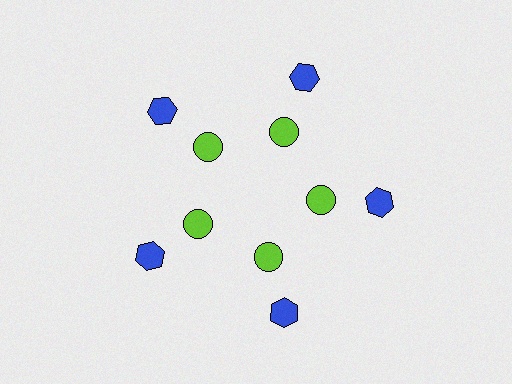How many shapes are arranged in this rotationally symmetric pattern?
There are 10 shapes, arranged in 5 groups of 2.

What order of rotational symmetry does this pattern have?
This pattern has 5-fold rotational symmetry.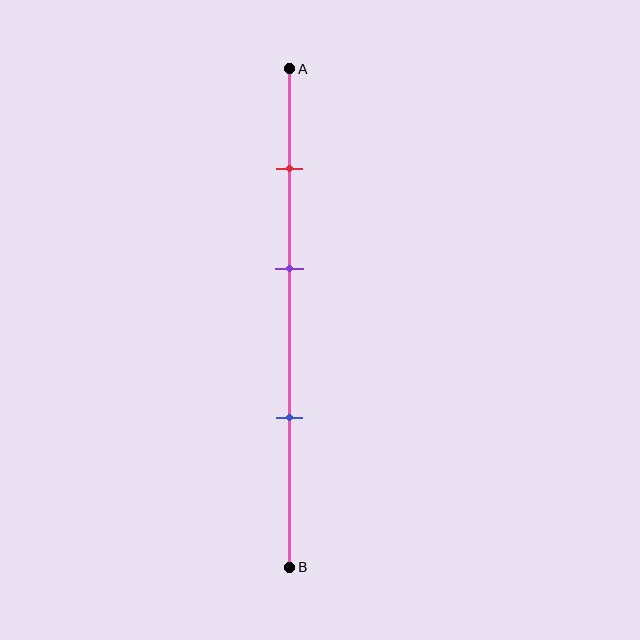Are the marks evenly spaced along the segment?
Yes, the marks are approximately evenly spaced.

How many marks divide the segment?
There are 3 marks dividing the segment.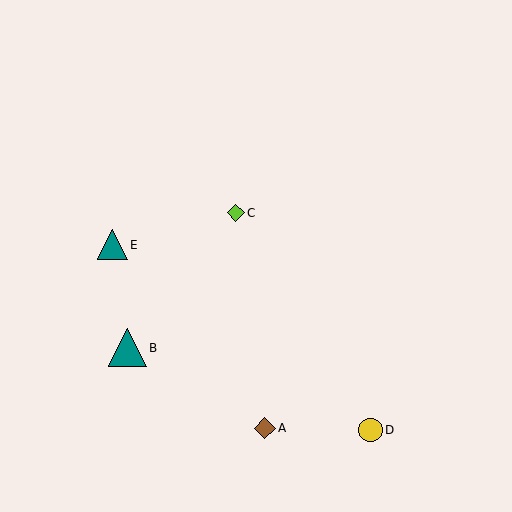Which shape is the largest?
The teal triangle (labeled B) is the largest.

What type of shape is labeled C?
Shape C is a lime diamond.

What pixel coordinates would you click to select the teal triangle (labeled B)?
Click at (127, 348) to select the teal triangle B.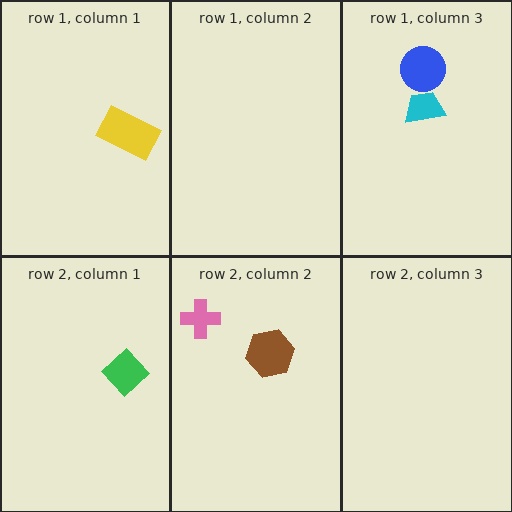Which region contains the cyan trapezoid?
The row 1, column 3 region.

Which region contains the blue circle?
The row 1, column 3 region.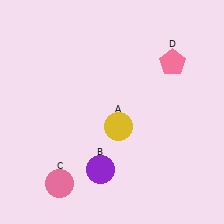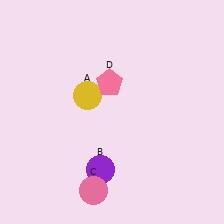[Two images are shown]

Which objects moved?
The objects that moved are: the yellow circle (A), the pink circle (C), the pink pentagon (D).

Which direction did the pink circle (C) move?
The pink circle (C) moved right.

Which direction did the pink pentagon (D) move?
The pink pentagon (D) moved left.